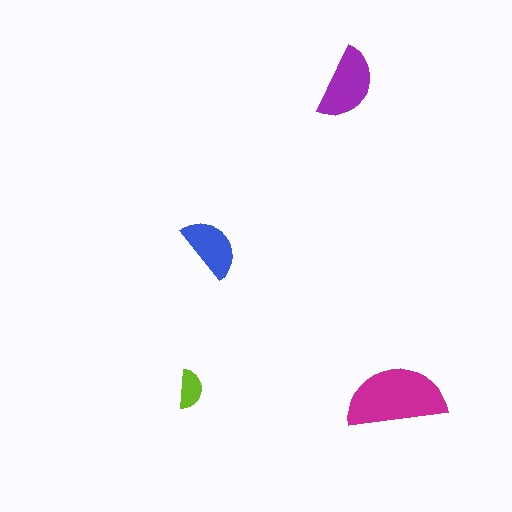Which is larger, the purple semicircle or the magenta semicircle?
The magenta one.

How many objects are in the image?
There are 4 objects in the image.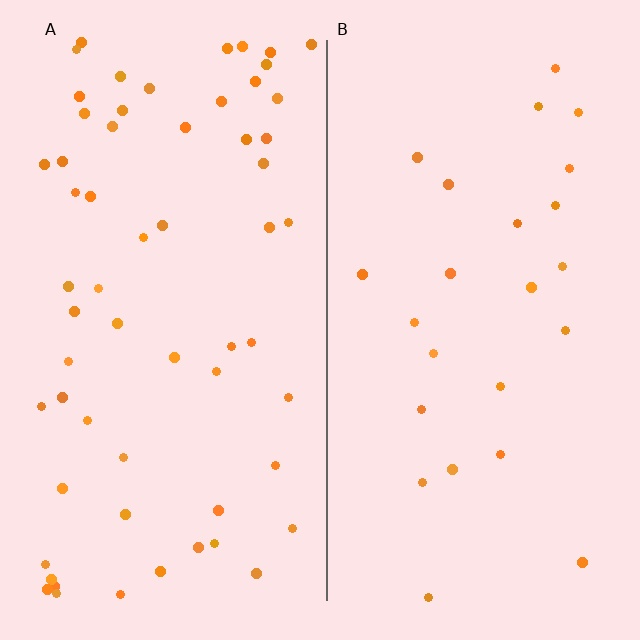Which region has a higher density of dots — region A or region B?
A (the left).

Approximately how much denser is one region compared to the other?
Approximately 2.5× — region A over region B.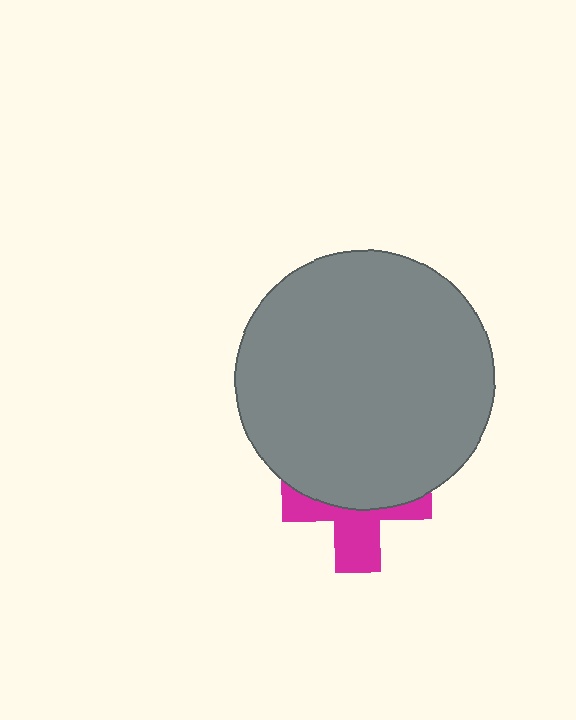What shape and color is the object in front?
The object in front is a gray circle.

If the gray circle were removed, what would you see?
You would see the complete magenta cross.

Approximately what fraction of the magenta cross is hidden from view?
Roughly 57% of the magenta cross is hidden behind the gray circle.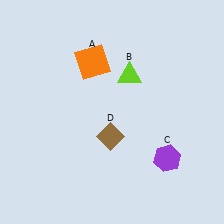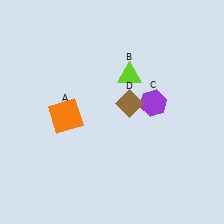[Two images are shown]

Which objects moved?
The objects that moved are: the orange square (A), the purple hexagon (C), the brown diamond (D).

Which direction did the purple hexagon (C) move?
The purple hexagon (C) moved up.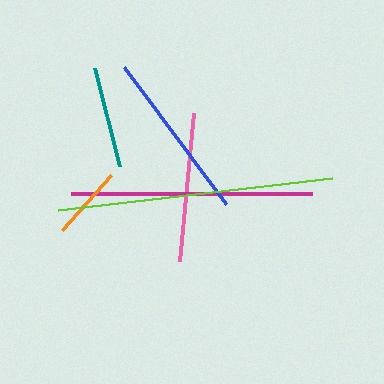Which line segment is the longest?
The lime line is the longest at approximately 276 pixels.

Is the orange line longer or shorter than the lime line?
The lime line is longer than the orange line.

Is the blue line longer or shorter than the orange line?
The blue line is longer than the orange line.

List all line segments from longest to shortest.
From longest to shortest: lime, magenta, blue, pink, teal, orange.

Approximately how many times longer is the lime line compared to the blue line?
The lime line is approximately 1.6 times the length of the blue line.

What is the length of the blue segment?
The blue segment is approximately 170 pixels long.